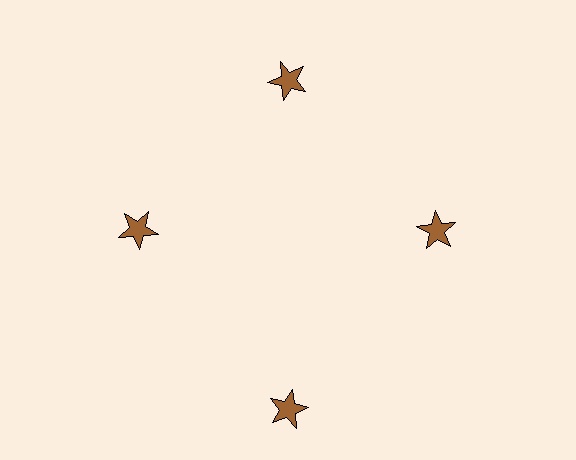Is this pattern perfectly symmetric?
No. The 4 brown stars are arranged in a ring, but one element near the 6 o'clock position is pushed outward from the center, breaking the 4-fold rotational symmetry.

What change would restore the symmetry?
The symmetry would be restored by moving it inward, back onto the ring so that all 4 stars sit at equal angles and equal distance from the center.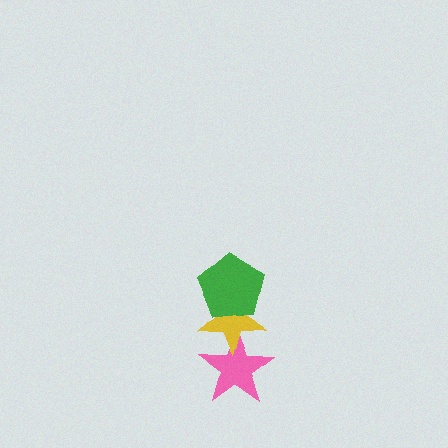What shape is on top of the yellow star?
The green pentagon is on top of the yellow star.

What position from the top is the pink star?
The pink star is 3rd from the top.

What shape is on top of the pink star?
The yellow star is on top of the pink star.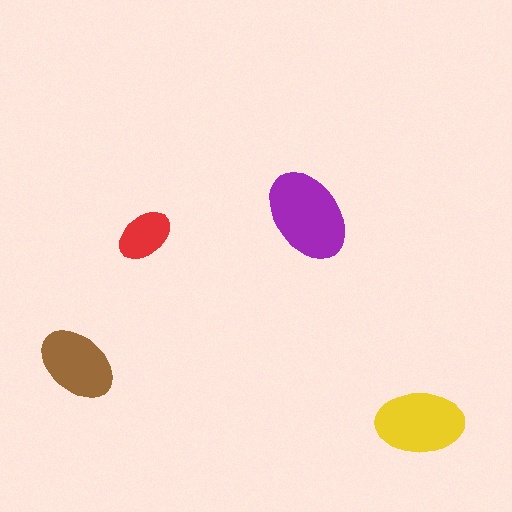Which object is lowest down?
The yellow ellipse is bottommost.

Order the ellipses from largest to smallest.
the purple one, the yellow one, the brown one, the red one.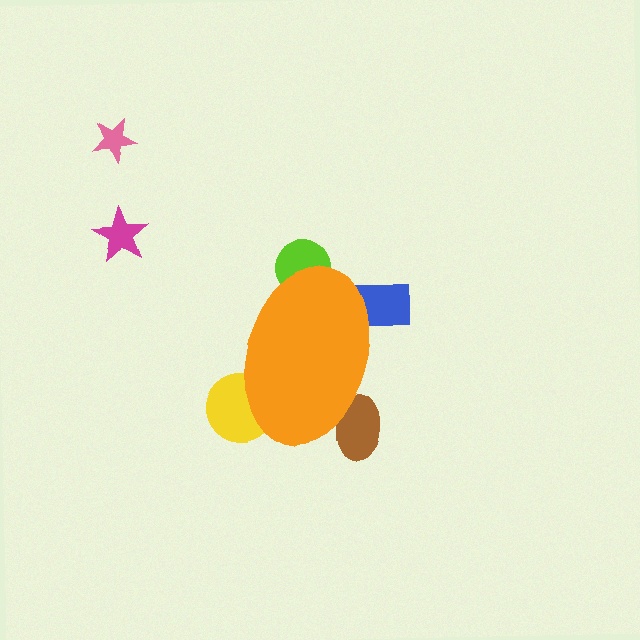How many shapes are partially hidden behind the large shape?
4 shapes are partially hidden.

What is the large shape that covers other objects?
An orange ellipse.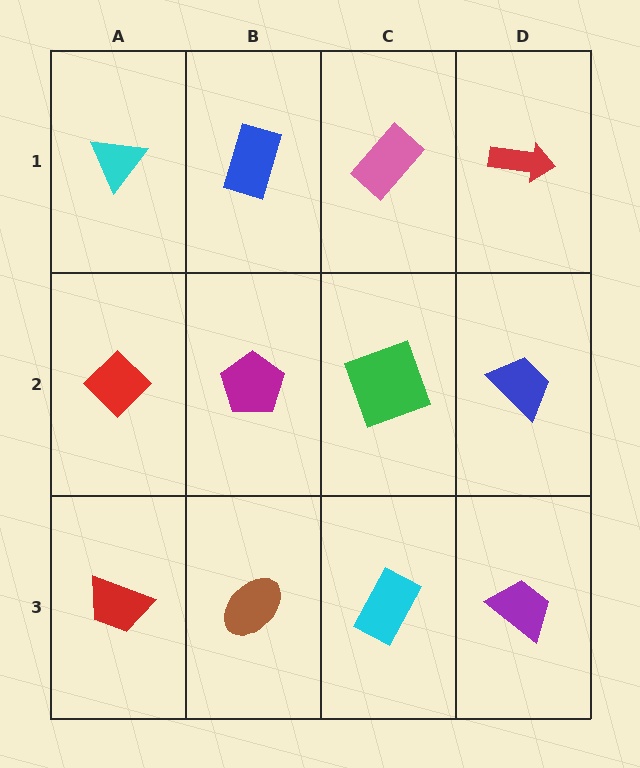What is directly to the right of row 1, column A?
A blue rectangle.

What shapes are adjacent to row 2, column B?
A blue rectangle (row 1, column B), a brown ellipse (row 3, column B), a red diamond (row 2, column A), a green square (row 2, column C).